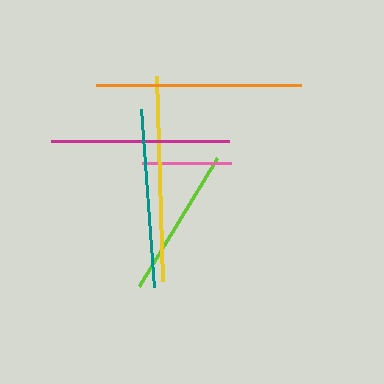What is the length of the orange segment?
The orange segment is approximately 205 pixels long.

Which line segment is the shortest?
The pink line is the shortest at approximately 89 pixels.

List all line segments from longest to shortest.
From longest to shortest: yellow, orange, magenta, teal, lime, pink.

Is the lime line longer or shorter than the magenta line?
The magenta line is longer than the lime line.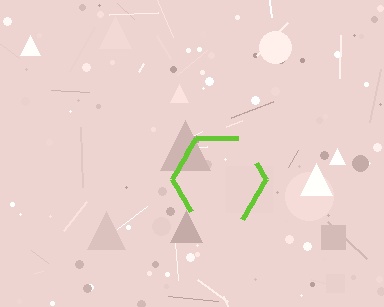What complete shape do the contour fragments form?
The contour fragments form a hexagon.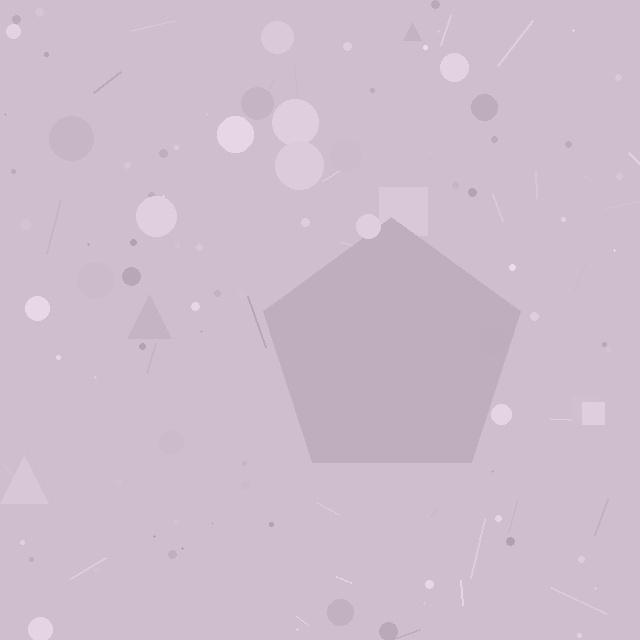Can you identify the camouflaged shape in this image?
The camouflaged shape is a pentagon.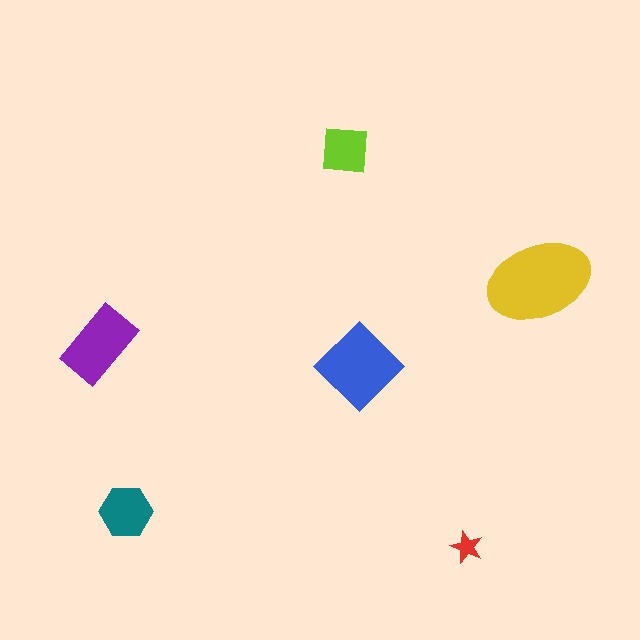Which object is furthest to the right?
The yellow ellipse is rightmost.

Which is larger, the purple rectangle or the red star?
The purple rectangle.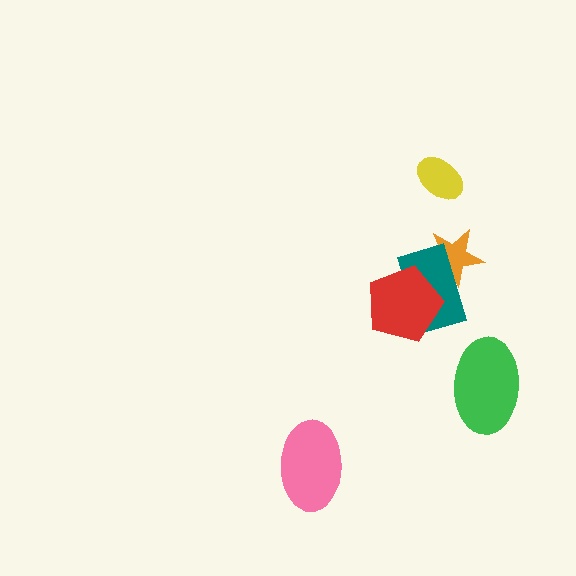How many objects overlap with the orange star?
1 object overlaps with the orange star.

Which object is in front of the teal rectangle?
The red pentagon is in front of the teal rectangle.